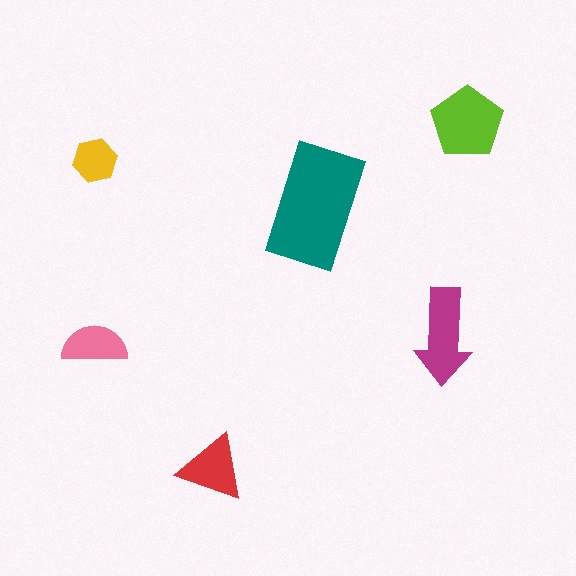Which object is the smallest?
The yellow hexagon.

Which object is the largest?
The teal rectangle.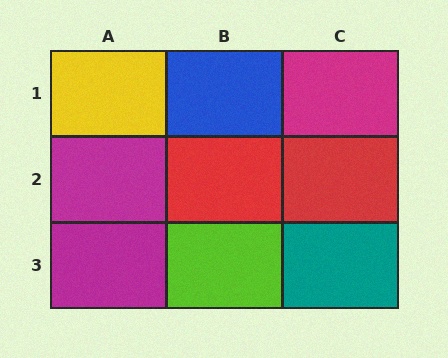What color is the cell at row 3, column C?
Teal.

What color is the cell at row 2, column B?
Red.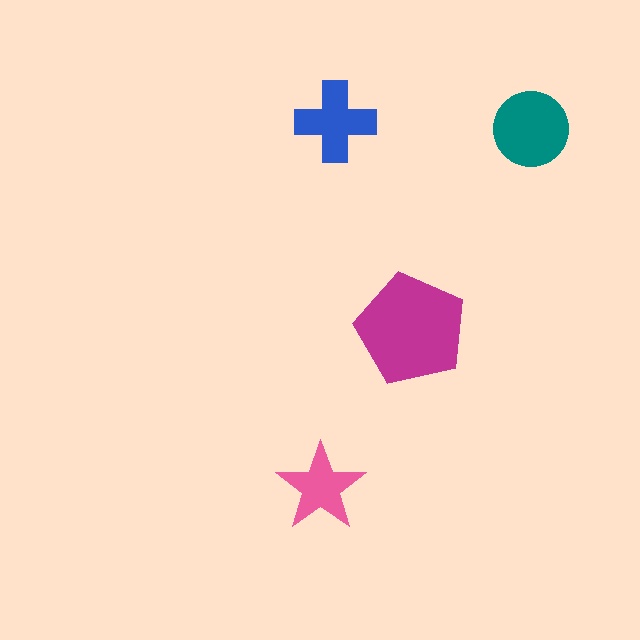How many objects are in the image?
There are 4 objects in the image.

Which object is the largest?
The magenta pentagon.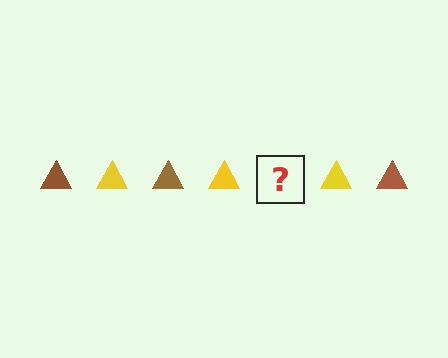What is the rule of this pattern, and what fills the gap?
The rule is that the pattern cycles through brown, yellow triangles. The gap should be filled with a brown triangle.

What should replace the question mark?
The question mark should be replaced with a brown triangle.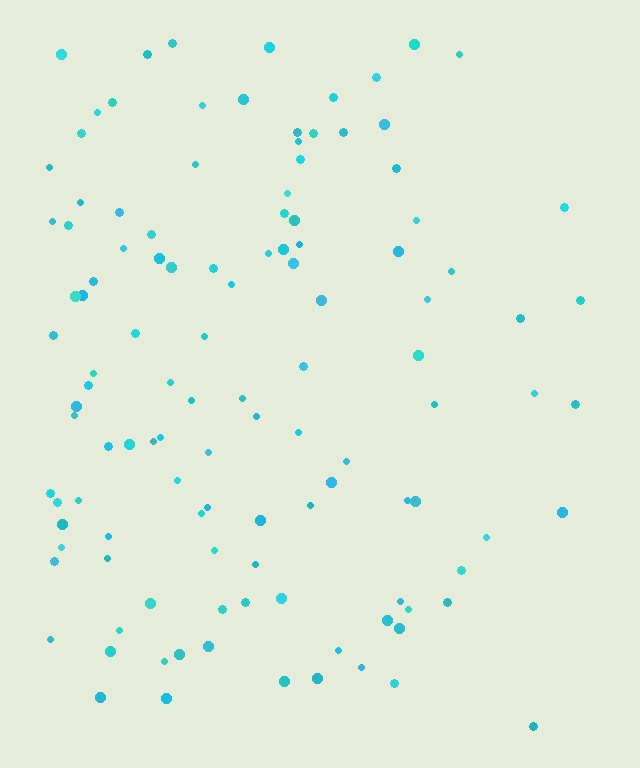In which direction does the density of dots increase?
From right to left, with the left side densest.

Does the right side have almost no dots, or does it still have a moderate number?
Still a moderate number, just noticeably fewer than the left.